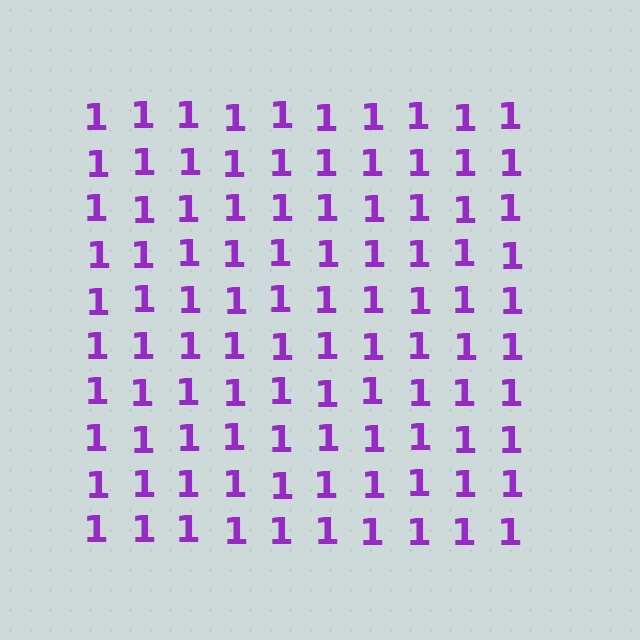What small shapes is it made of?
It is made of small digit 1's.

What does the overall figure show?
The overall figure shows a square.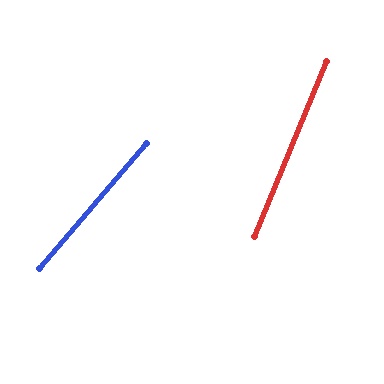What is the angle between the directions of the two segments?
Approximately 18 degrees.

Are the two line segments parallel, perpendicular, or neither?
Neither parallel nor perpendicular — they differ by about 18°.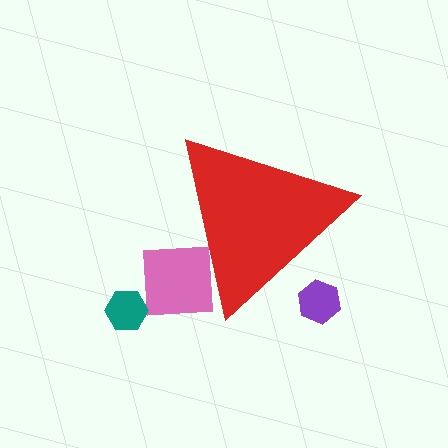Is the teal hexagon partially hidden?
No, the teal hexagon is fully visible.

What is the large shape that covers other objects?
A red triangle.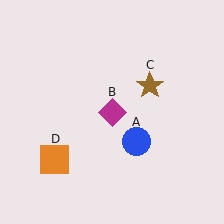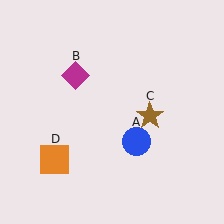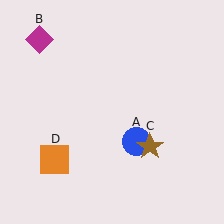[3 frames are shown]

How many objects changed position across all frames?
2 objects changed position: magenta diamond (object B), brown star (object C).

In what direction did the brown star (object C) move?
The brown star (object C) moved down.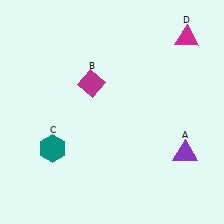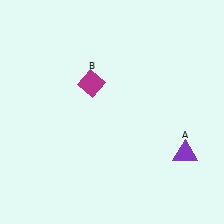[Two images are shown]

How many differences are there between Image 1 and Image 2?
There are 2 differences between the two images.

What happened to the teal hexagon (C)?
The teal hexagon (C) was removed in Image 2. It was in the bottom-left area of Image 1.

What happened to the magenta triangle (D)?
The magenta triangle (D) was removed in Image 2. It was in the top-right area of Image 1.